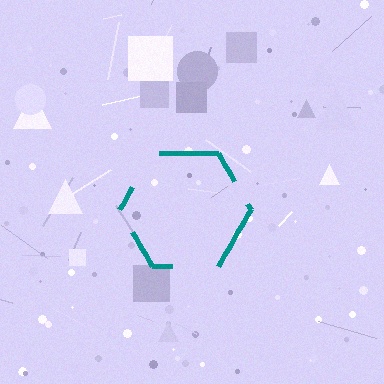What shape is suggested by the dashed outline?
The dashed outline suggests a hexagon.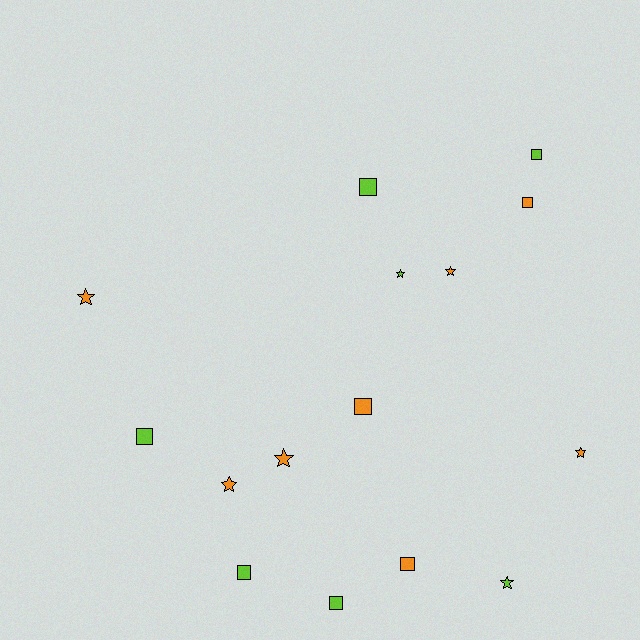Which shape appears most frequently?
Square, with 8 objects.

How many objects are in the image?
There are 15 objects.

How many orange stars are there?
There are 5 orange stars.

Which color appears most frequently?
Orange, with 8 objects.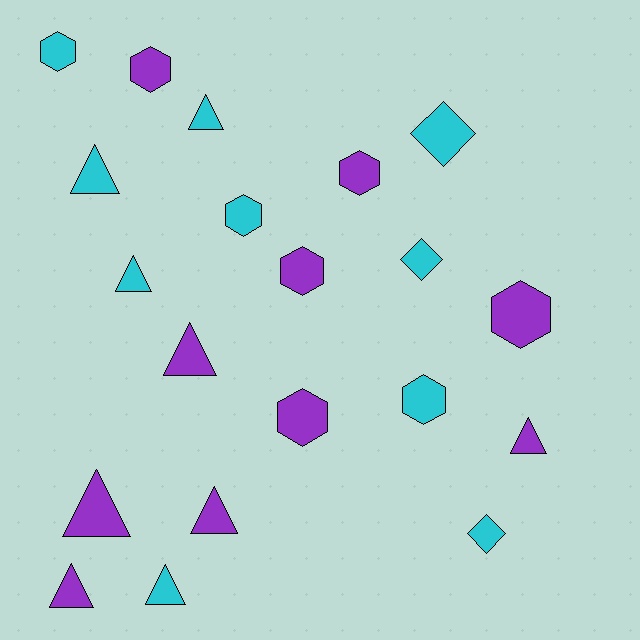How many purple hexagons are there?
There are 5 purple hexagons.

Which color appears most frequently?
Cyan, with 10 objects.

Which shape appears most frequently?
Triangle, with 9 objects.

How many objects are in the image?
There are 20 objects.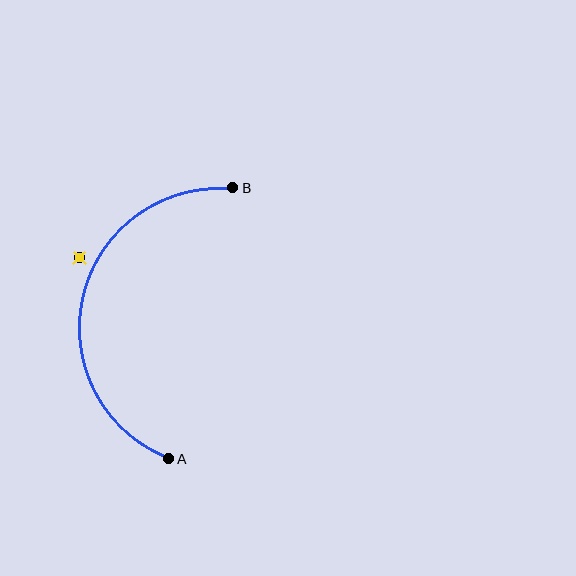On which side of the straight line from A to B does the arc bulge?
The arc bulges to the left of the straight line connecting A and B.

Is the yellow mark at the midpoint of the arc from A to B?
No — the yellow mark does not lie on the arc at all. It sits slightly outside the curve.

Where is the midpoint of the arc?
The arc midpoint is the point on the curve farthest from the straight line joining A and B. It sits to the left of that line.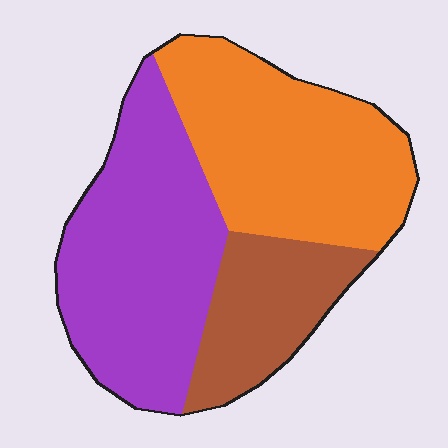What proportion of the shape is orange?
Orange covers around 40% of the shape.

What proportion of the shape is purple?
Purple takes up about two fifths (2/5) of the shape.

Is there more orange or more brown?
Orange.